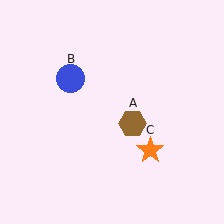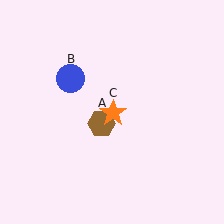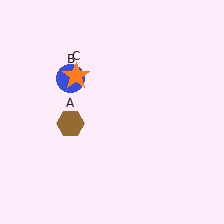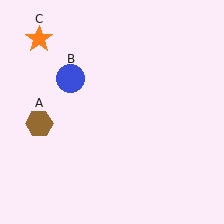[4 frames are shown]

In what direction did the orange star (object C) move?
The orange star (object C) moved up and to the left.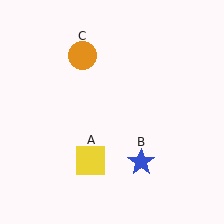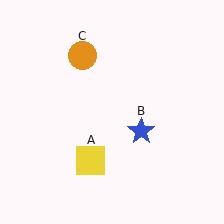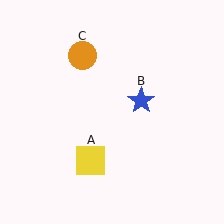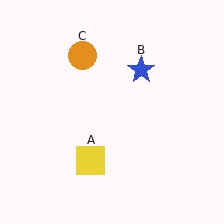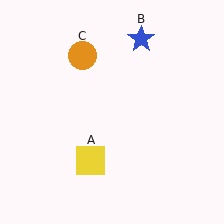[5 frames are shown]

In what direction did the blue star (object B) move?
The blue star (object B) moved up.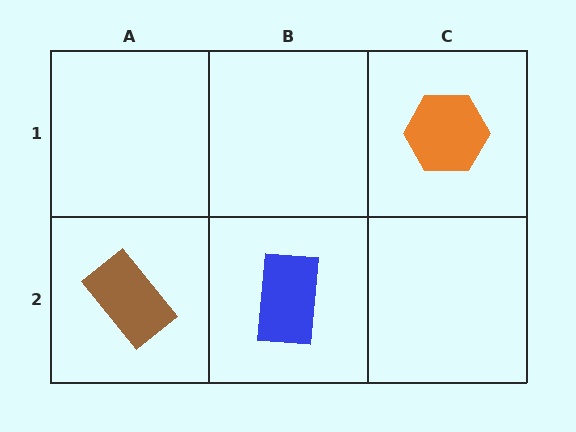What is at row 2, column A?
A brown rectangle.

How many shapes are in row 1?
1 shape.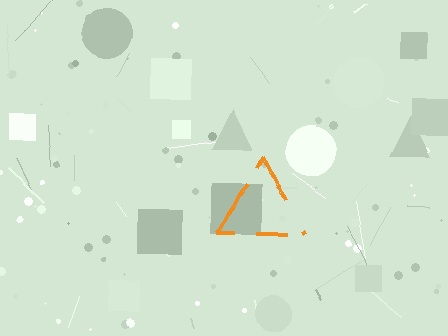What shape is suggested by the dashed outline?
The dashed outline suggests a triangle.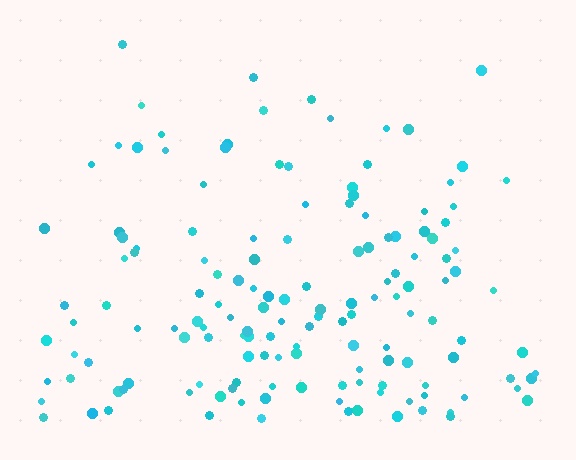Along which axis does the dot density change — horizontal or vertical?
Vertical.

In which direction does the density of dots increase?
From top to bottom, with the bottom side densest.